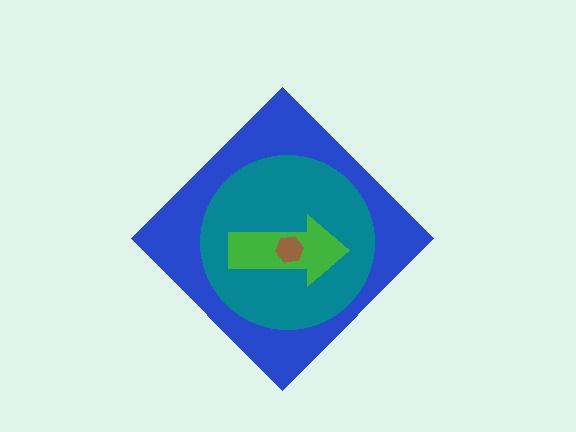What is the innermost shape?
The brown hexagon.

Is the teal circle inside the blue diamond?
Yes.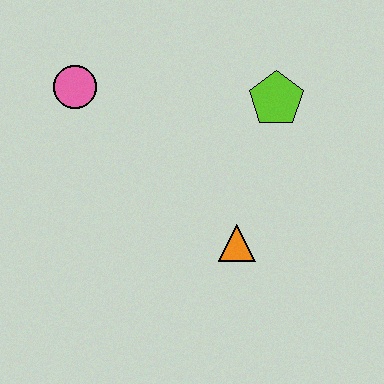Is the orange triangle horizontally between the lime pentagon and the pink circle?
Yes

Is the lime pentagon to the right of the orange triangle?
Yes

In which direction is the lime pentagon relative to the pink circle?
The lime pentagon is to the right of the pink circle.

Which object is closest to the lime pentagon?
The orange triangle is closest to the lime pentagon.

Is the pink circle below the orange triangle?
No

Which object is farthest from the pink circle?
The orange triangle is farthest from the pink circle.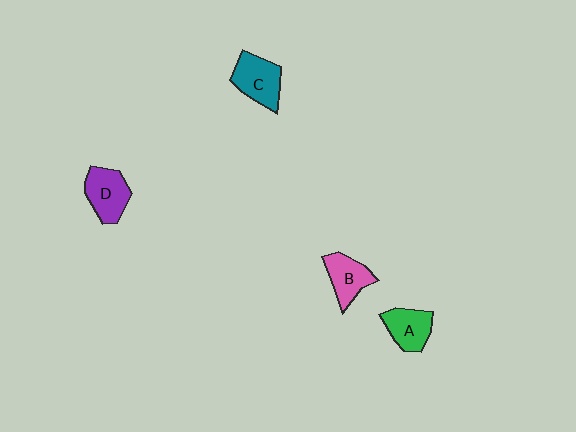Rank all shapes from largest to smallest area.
From largest to smallest: C (teal), D (purple), B (pink), A (green).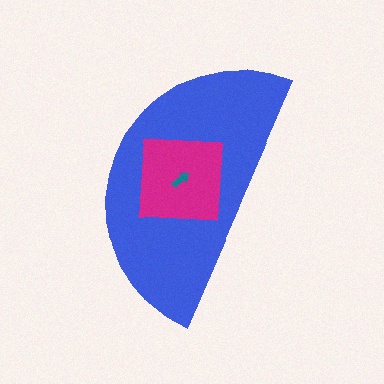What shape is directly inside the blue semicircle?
The magenta square.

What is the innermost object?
The teal arrow.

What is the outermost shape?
The blue semicircle.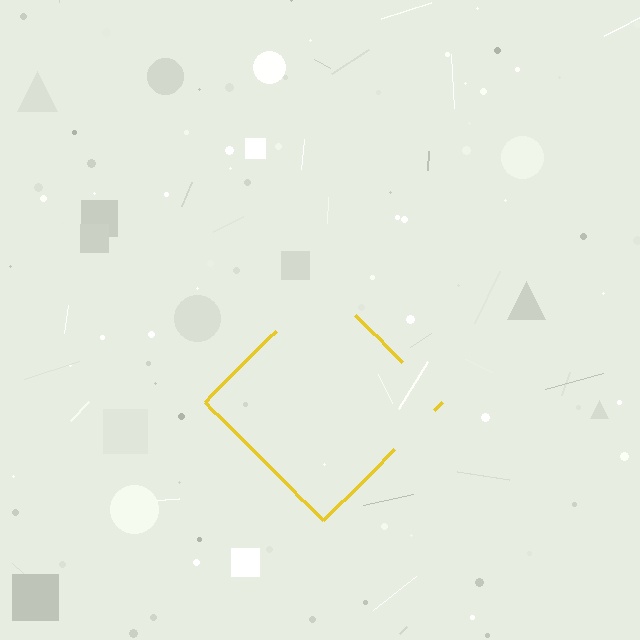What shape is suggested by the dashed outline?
The dashed outline suggests a diamond.